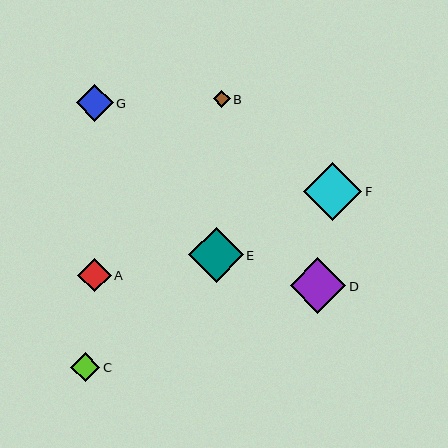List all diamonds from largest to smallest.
From largest to smallest: F, D, E, G, A, C, B.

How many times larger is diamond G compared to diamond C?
Diamond G is approximately 1.3 times the size of diamond C.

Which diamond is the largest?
Diamond F is the largest with a size of approximately 58 pixels.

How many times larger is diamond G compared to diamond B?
Diamond G is approximately 2.2 times the size of diamond B.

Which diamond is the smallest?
Diamond B is the smallest with a size of approximately 17 pixels.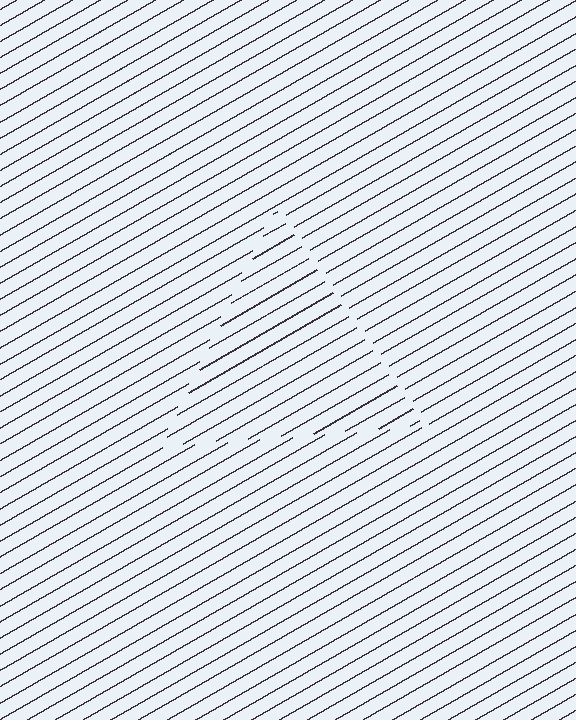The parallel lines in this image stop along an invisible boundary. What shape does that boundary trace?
An illusory triangle. The interior of the shape contains the same grating, shifted by half a period — the contour is defined by the phase discontinuity where line-ends from the inner and outer gratings abut.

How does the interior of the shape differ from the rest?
The interior of the shape contains the same grating, shifted by half a period — the contour is defined by the phase discontinuity where line-ends from the inner and outer gratings abut.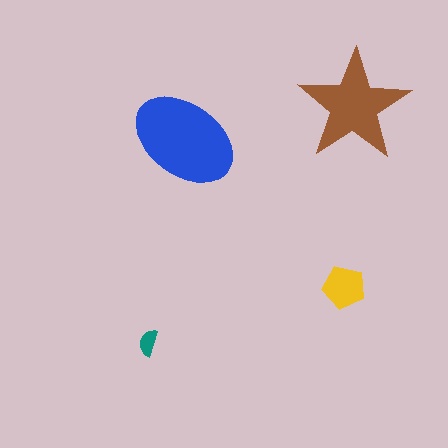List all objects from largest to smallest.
The blue ellipse, the brown star, the yellow pentagon, the teal semicircle.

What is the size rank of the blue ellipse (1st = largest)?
1st.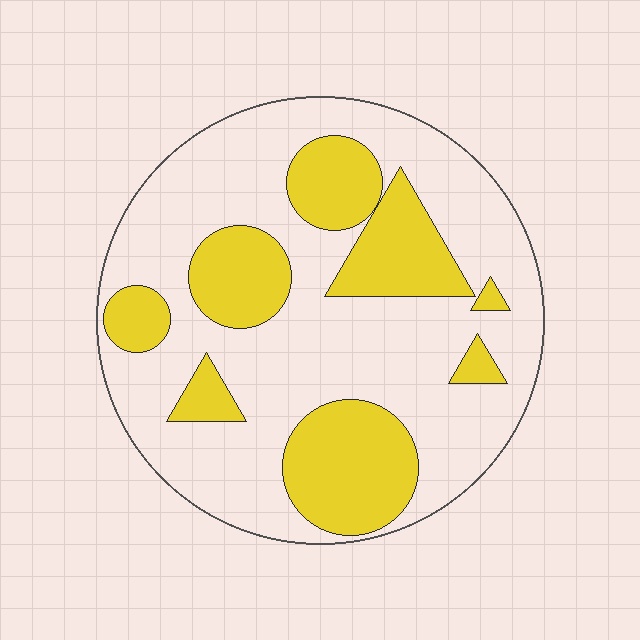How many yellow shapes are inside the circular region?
8.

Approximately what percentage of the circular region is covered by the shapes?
Approximately 30%.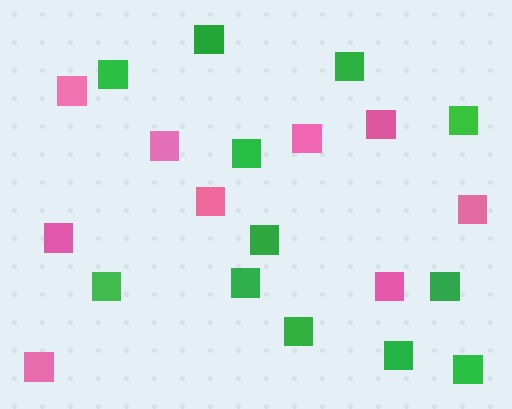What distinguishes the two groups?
There are 2 groups: one group of pink squares (9) and one group of green squares (12).